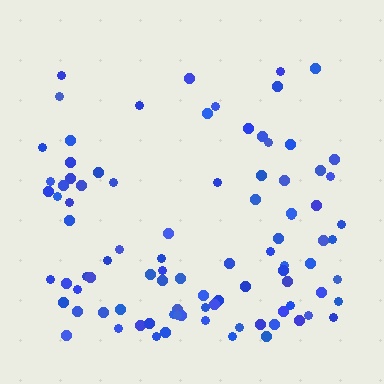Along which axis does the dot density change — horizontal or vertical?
Vertical.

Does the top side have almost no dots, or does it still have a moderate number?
Still a moderate number, just noticeably fewer than the bottom.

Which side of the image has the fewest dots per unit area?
The top.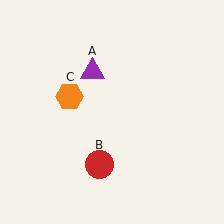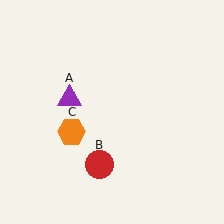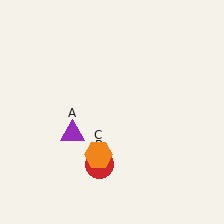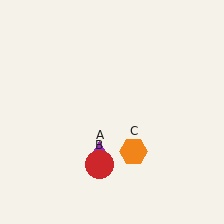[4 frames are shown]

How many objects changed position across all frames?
2 objects changed position: purple triangle (object A), orange hexagon (object C).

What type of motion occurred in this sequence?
The purple triangle (object A), orange hexagon (object C) rotated counterclockwise around the center of the scene.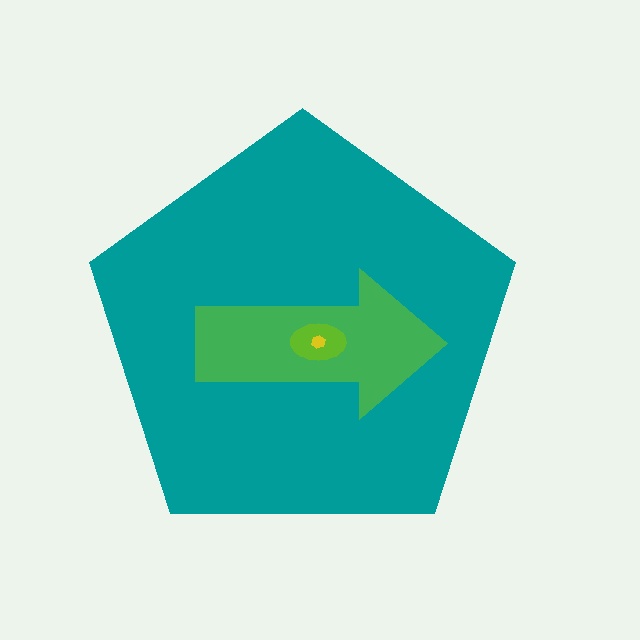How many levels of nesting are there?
4.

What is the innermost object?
The yellow hexagon.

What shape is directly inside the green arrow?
The lime ellipse.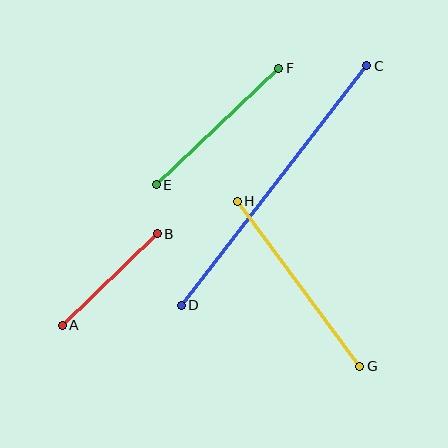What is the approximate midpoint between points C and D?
The midpoint is at approximately (274, 185) pixels.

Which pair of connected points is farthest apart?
Points C and D are farthest apart.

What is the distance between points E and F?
The distance is approximately 169 pixels.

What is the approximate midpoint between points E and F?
The midpoint is at approximately (217, 126) pixels.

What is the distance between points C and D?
The distance is approximately 303 pixels.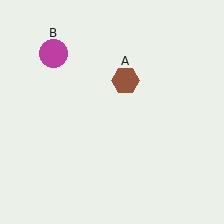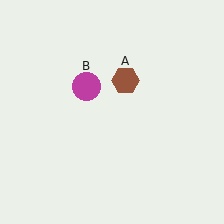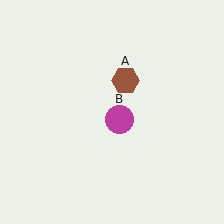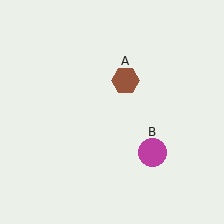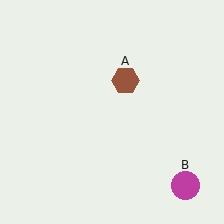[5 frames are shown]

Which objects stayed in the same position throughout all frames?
Brown hexagon (object A) remained stationary.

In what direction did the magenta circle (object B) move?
The magenta circle (object B) moved down and to the right.